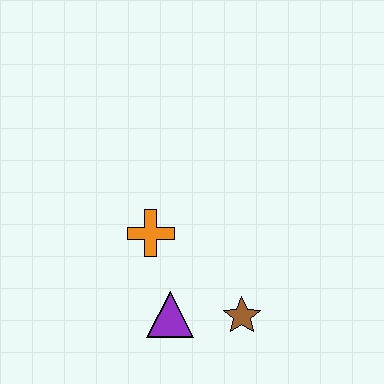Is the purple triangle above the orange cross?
No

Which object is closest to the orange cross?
The purple triangle is closest to the orange cross.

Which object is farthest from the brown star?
The orange cross is farthest from the brown star.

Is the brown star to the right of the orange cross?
Yes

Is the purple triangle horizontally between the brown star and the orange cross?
Yes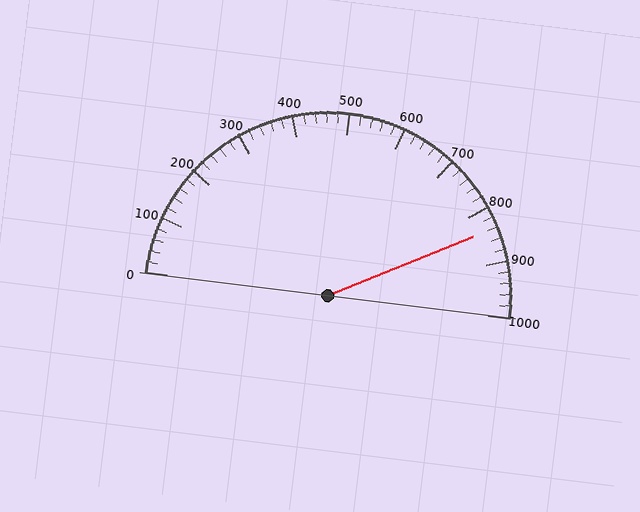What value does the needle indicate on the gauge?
The needle indicates approximately 840.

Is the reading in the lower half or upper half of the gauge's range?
The reading is in the upper half of the range (0 to 1000).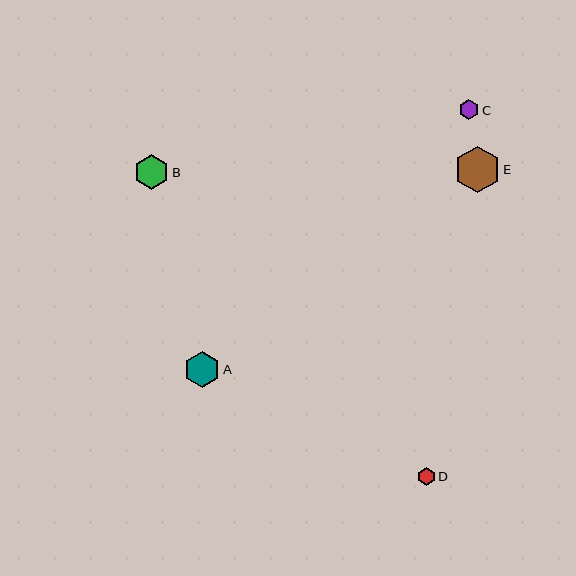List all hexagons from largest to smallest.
From largest to smallest: E, A, B, C, D.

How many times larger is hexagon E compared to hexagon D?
Hexagon E is approximately 2.6 times the size of hexagon D.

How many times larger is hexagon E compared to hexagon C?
Hexagon E is approximately 2.3 times the size of hexagon C.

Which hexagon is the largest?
Hexagon E is the largest with a size of approximately 46 pixels.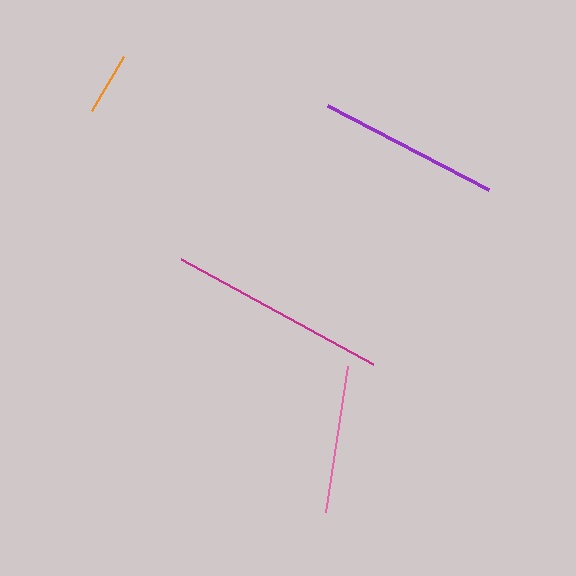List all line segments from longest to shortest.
From longest to shortest: magenta, purple, pink, orange.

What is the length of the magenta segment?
The magenta segment is approximately 219 pixels long.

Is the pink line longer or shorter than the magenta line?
The magenta line is longer than the pink line.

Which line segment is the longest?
The magenta line is the longest at approximately 219 pixels.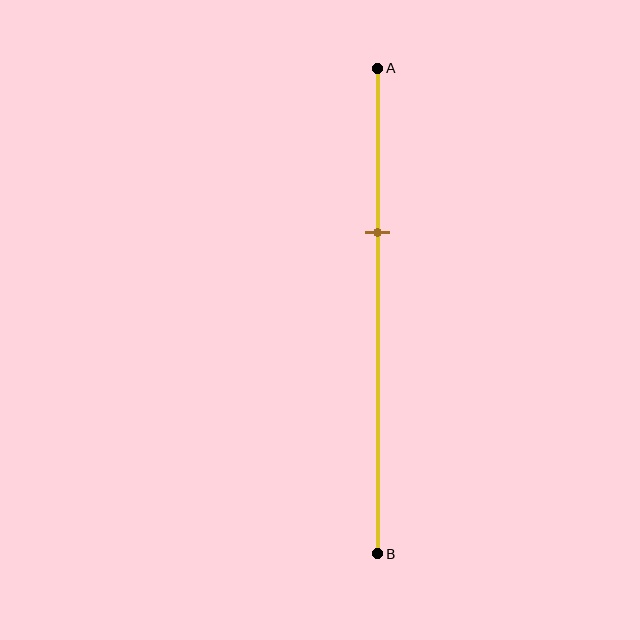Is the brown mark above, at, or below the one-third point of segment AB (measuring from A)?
The brown mark is approximately at the one-third point of segment AB.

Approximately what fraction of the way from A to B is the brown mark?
The brown mark is approximately 35% of the way from A to B.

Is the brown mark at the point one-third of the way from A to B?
Yes, the mark is approximately at the one-third point.